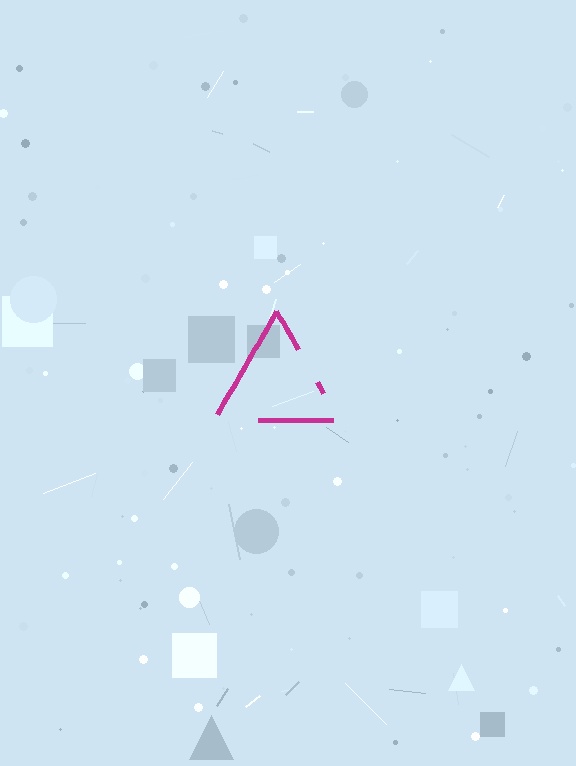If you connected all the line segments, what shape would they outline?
They would outline a triangle.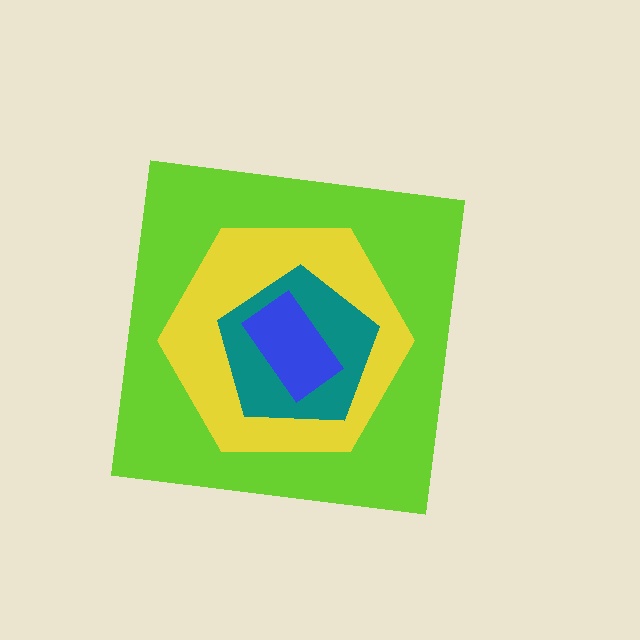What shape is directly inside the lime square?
The yellow hexagon.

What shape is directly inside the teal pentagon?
The blue rectangle.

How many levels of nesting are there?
4.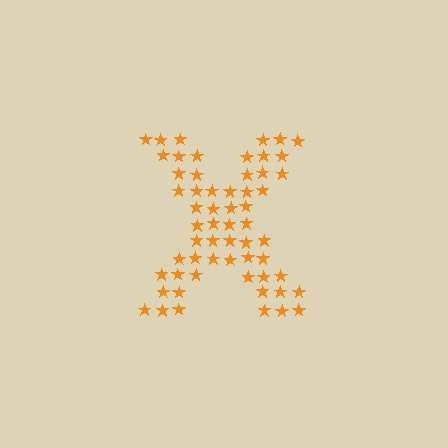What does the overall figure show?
The overall figure shows the letter X.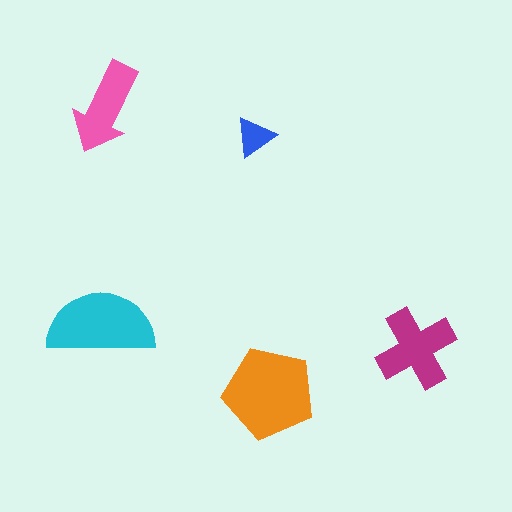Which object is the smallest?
The blue triangle.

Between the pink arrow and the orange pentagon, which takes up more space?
The orange pentagon.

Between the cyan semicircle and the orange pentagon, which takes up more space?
The orange pentagon.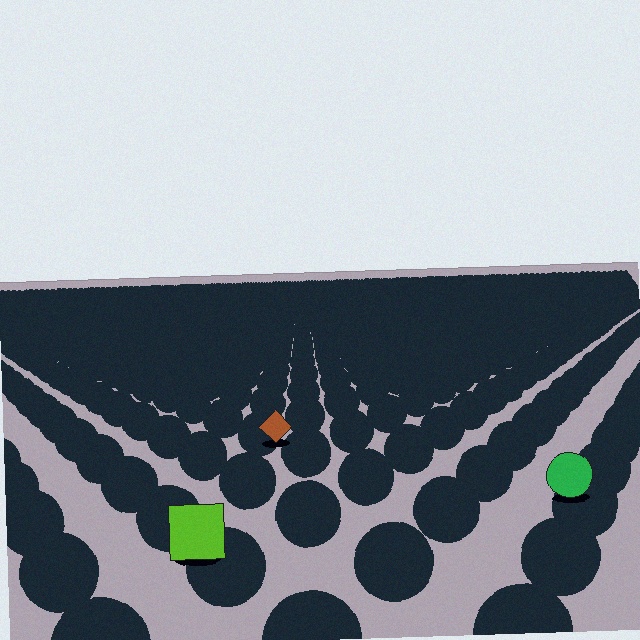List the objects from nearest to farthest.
From nearest to farthest: the lime square, the green circle, the brown diamond.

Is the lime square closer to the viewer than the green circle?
Yes. The lime square is closer — you can tell from the texture gradient: the ground texture is coarser near it.